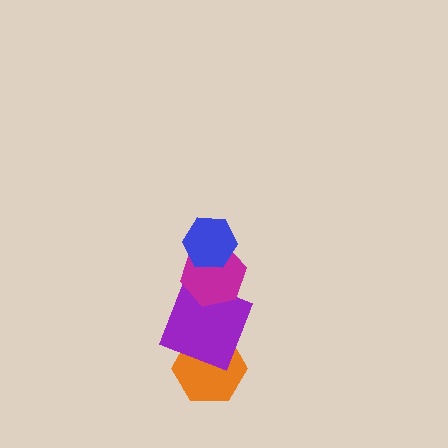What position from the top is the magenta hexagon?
The magenta hexagon is 2nd from the top.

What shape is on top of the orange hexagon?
The purple square is on top of the orange hexagon.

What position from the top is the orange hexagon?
The orange hexagon is 4th from the top.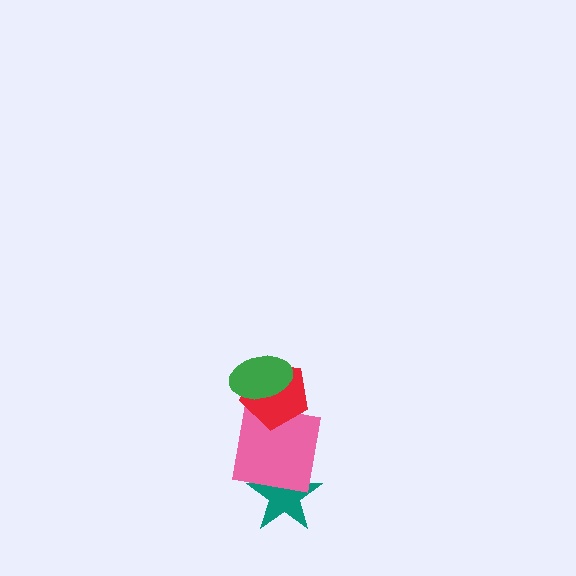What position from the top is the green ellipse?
The green ellipse is 1st from the top.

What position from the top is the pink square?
The pink square is 3rd from the top.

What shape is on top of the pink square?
The red pentagon is on top of the pink square.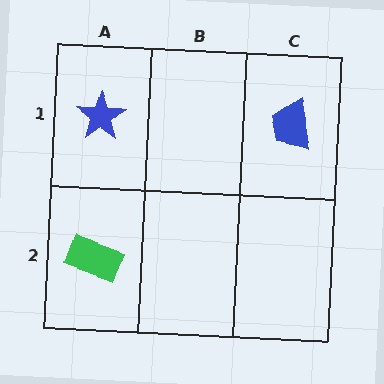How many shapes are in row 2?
1 shape.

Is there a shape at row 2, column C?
No, that cell is empty.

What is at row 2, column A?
A green rectangle.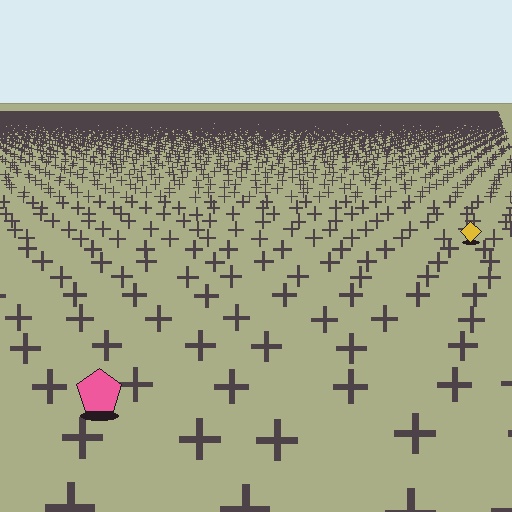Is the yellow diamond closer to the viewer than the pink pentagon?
No. The pink pentagon is closer — you can tell from the texture gradient: the ground texture is coarser near it.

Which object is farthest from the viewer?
The yellow diamond is farthest from the viewer. It appears smaller and the ground texture around it is denser.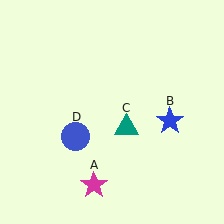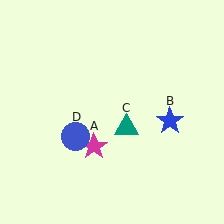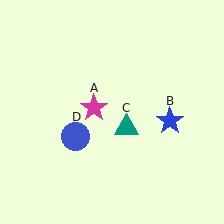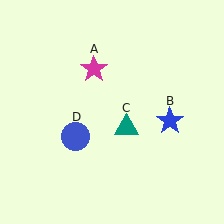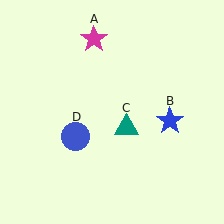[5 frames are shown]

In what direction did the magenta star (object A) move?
The magenta star (object A) moved up.